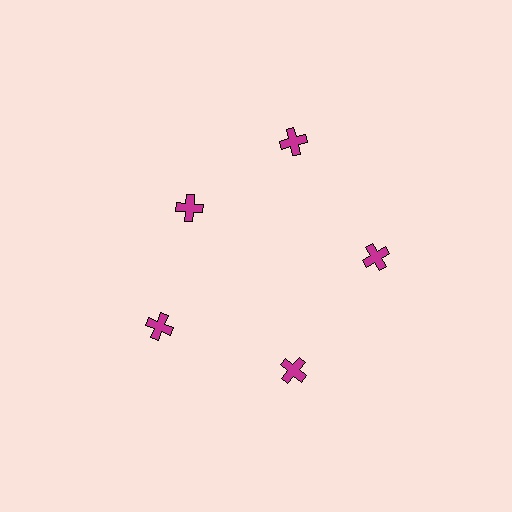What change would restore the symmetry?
The symmetry would be restored by moving it outward, back onto the ring so that all 5 crosses sit at equal angles and equal distance from the center.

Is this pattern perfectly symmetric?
No. The 5 magenta crosses are arranged in a ring, but one element near the 10 o'clock position is pulled inward toward the center, breaking the 5-fold rotational symmetry.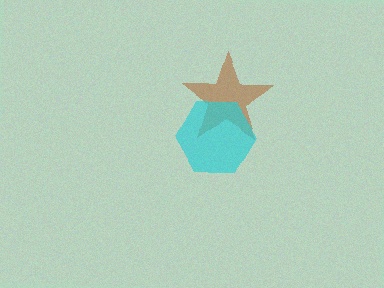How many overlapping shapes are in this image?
There are 2 overlapping shapes in the image.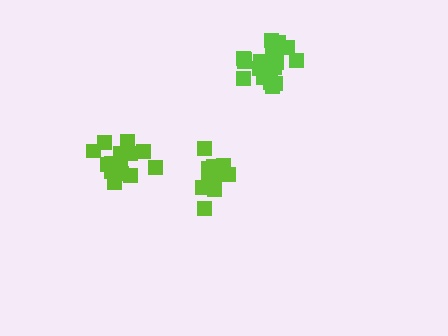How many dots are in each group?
Group 1: 19 dots, Group 2: 16 dots, Group 3: 14 dots (49 total).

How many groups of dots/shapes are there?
There are 3 groups.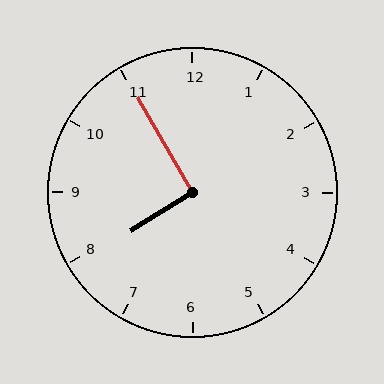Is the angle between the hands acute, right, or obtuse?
It is right.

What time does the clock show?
7:55.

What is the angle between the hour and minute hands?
Approximately 92 degrees.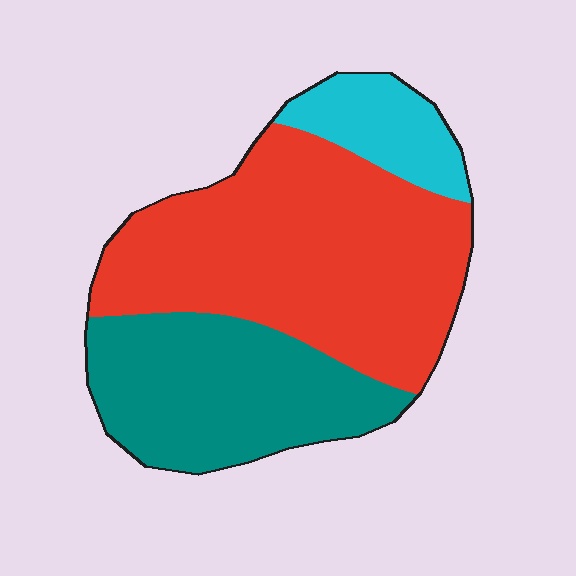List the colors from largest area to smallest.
From largest to smallest: red, teal, cyan.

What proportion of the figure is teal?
Teal covers about 35% of the figure.